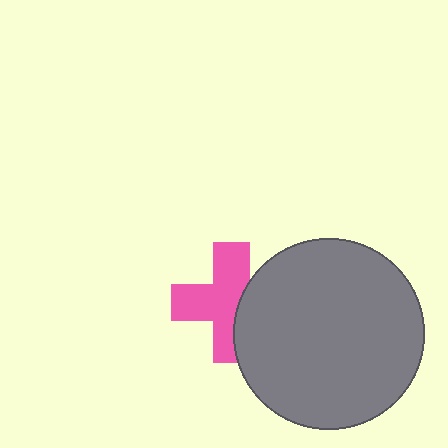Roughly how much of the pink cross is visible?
About half of it is visible (roughly 65%).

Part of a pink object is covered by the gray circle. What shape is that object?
It is a cross.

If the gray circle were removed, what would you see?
You would see the complete pink cross.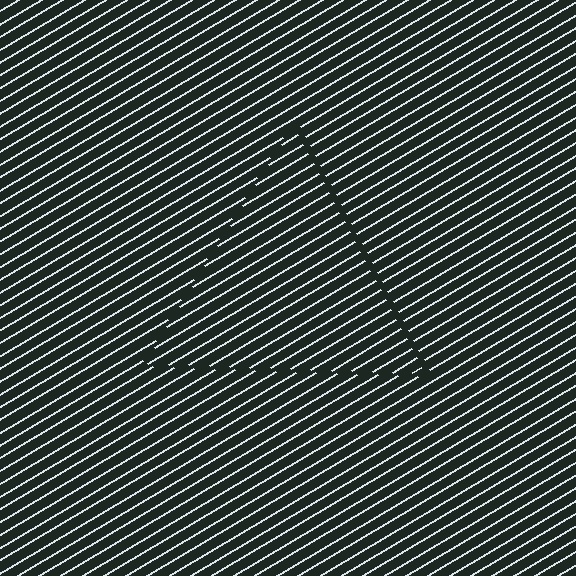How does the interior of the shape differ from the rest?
The interior of the shape contains the same grating, shifted by half a period — the contour is defined by the phase discontinuity where line-ends from the inner and outer gratings abut.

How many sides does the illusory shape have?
3 sides — the line-ends trace a triangle.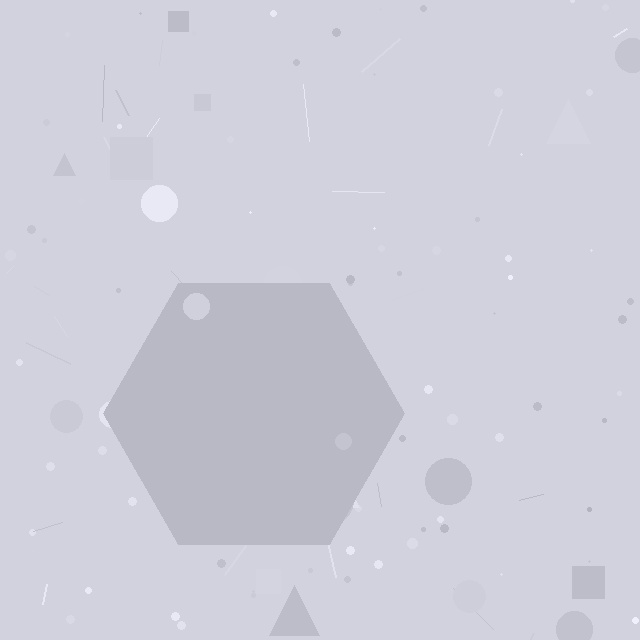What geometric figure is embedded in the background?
A hexagon is embedded in the background.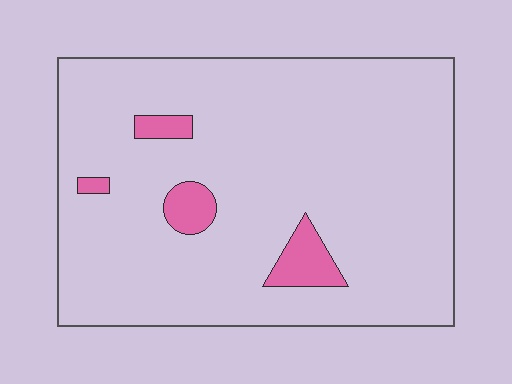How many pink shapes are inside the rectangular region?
4.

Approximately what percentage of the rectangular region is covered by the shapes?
Approximately 5%.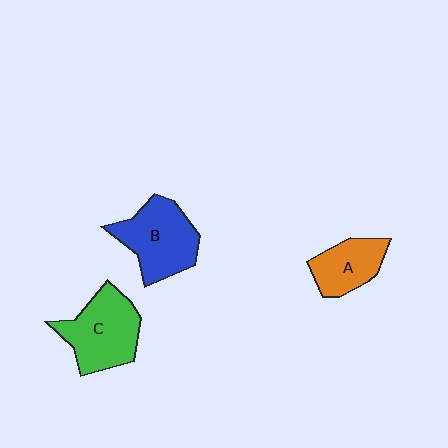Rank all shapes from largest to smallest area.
From largest to smallest: C (green), B (blue), A (orange).